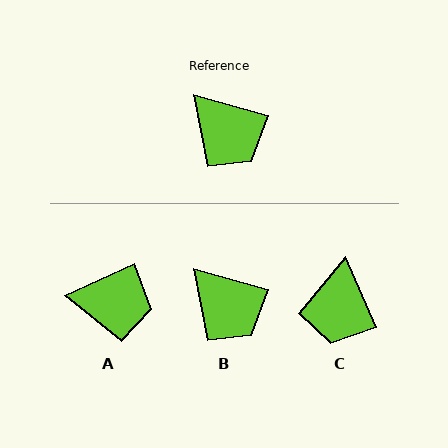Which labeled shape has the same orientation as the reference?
B.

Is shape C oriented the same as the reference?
No, it is off by about 51 degrees.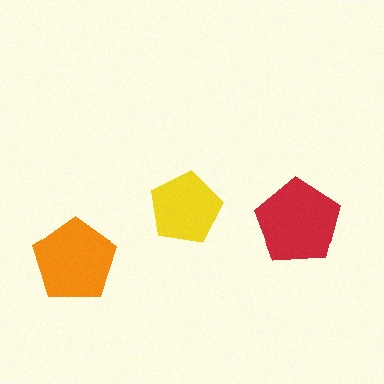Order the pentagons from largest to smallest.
the red one, the orange one, the yellow one.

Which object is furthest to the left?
The orange pentagon is leftmost.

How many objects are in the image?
There are 3 objects in the image.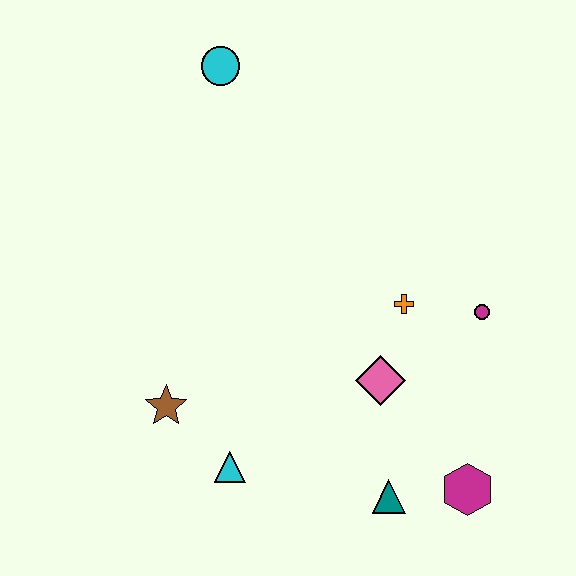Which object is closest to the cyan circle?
The orange cross is closest to the cyan circle.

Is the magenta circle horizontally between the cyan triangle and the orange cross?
No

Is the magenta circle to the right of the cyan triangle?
Yes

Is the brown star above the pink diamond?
No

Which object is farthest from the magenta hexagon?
The cyan circle is farthest from the magenta hexagon.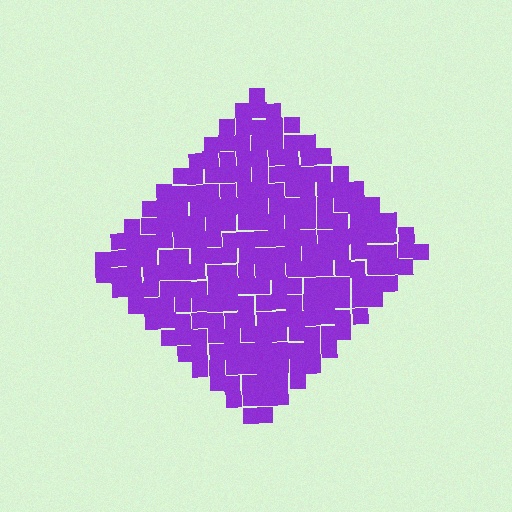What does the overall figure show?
The overall figure shows a diamond.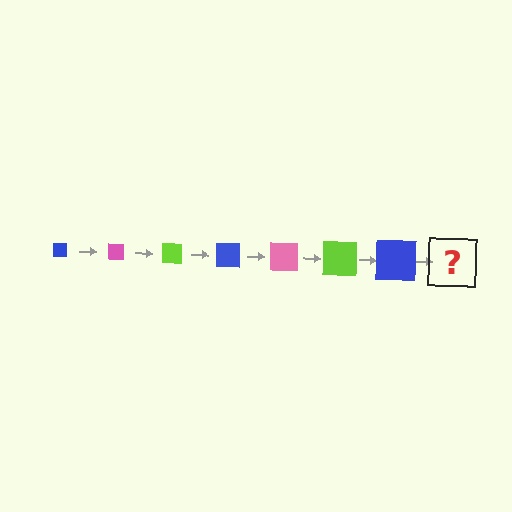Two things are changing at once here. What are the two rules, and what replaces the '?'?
The two rules are that the square grows larger each step and the color cycles through blue, pink, and lime. The '?' should be a pink square, larger than the previous one.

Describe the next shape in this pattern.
It should be a pink square, larger than the previous one.